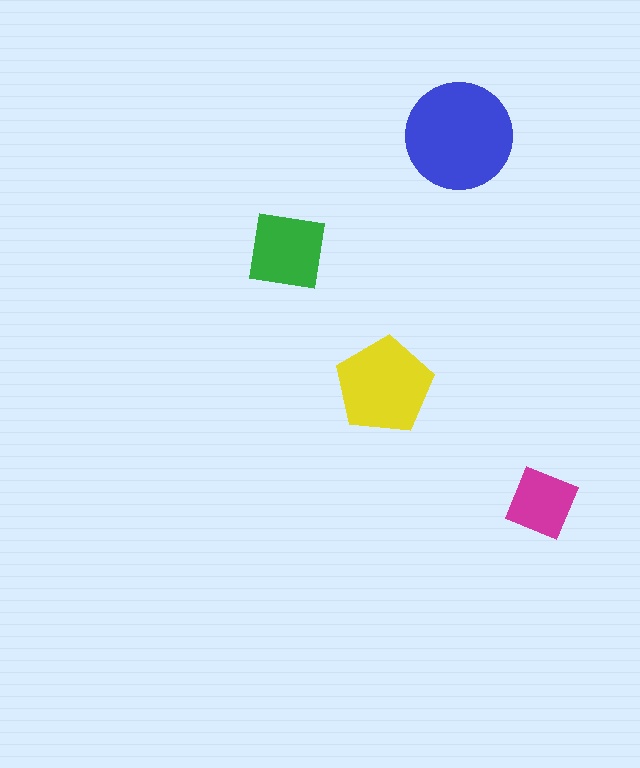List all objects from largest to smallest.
The blue circle, the yellow pentagon, the green square, the magenta diamond.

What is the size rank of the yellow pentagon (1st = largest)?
2nd.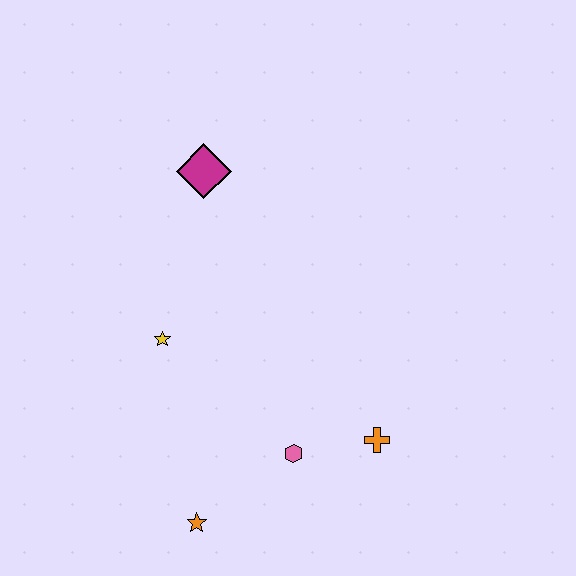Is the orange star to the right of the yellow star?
Yes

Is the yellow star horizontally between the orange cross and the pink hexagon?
No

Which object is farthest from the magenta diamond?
The orange star is farthest from the magenta diamond.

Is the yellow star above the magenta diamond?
No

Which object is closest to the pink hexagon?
The orange cross is closest to the pink hexagon.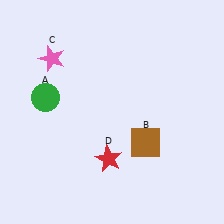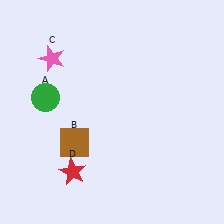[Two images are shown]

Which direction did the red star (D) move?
The red star (D) moved left.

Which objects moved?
The objects that moved are: the brown square (B), the red star (D).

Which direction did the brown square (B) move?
The brown square (B) moved left.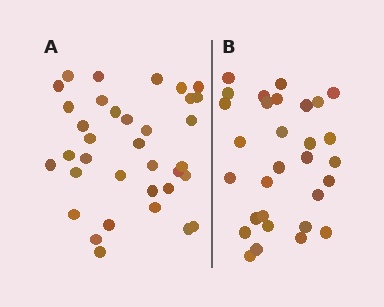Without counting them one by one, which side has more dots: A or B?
Region A (the left region) has more dots.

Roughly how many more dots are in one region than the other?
Region A has about 5 more dots than region B.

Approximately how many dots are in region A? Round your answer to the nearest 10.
About 40 dots. (The exact count is 35, which rounds to 40.)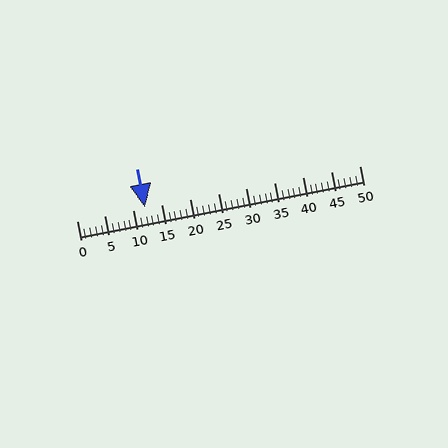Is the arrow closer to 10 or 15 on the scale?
The arrow is closer to 10.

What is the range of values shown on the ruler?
The ruler shows values from 0 to 50.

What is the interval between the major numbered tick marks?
The major tick marks are spaced 5 units apart.